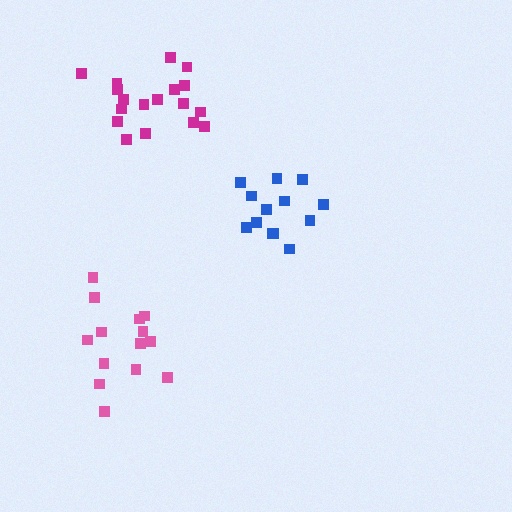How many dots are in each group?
Group 1: 14 dots, Group 2: 18 dots, Group 3: 13 dots (45 total).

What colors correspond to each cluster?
The clusters are colored: pink, magenta, blue.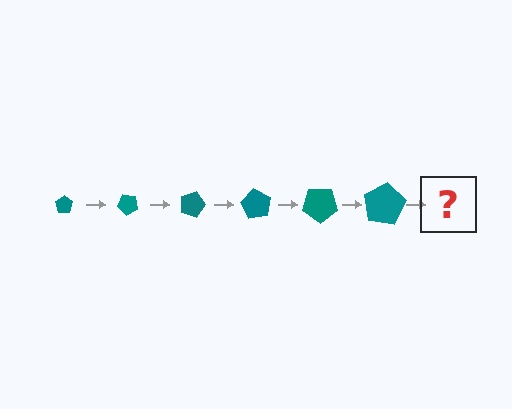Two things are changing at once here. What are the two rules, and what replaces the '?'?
The two rules are that the pentagon grows larger each step and it rotates 45 degrees each step. The '?' should be a pentagon, larger than the previous one and rotated 270 degrees from the start.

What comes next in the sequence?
The next element should be a pentagon, larger than the previous one and rotated 270 degrees from the start.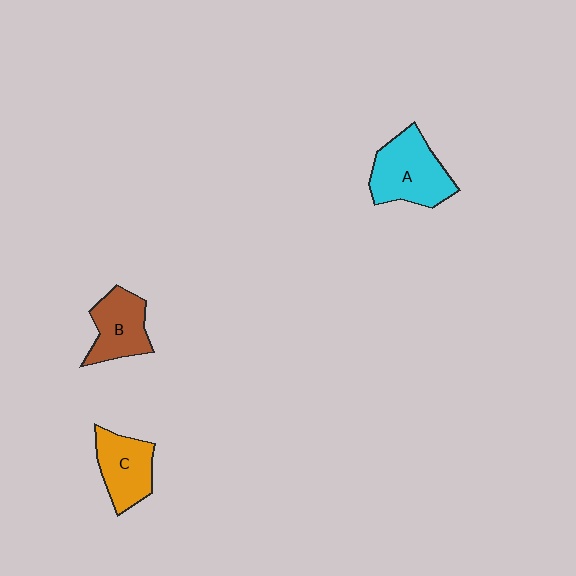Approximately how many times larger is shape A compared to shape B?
Approximately 1.3 times.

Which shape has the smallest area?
Shape B (brown).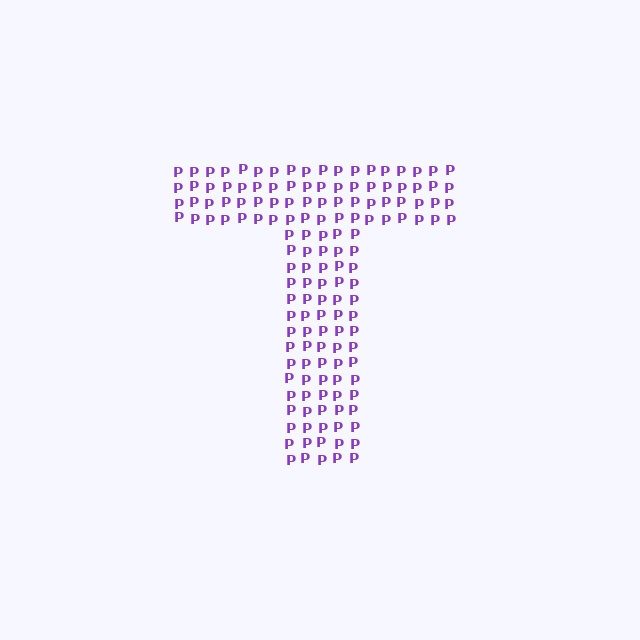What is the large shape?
The large shape is the letter T.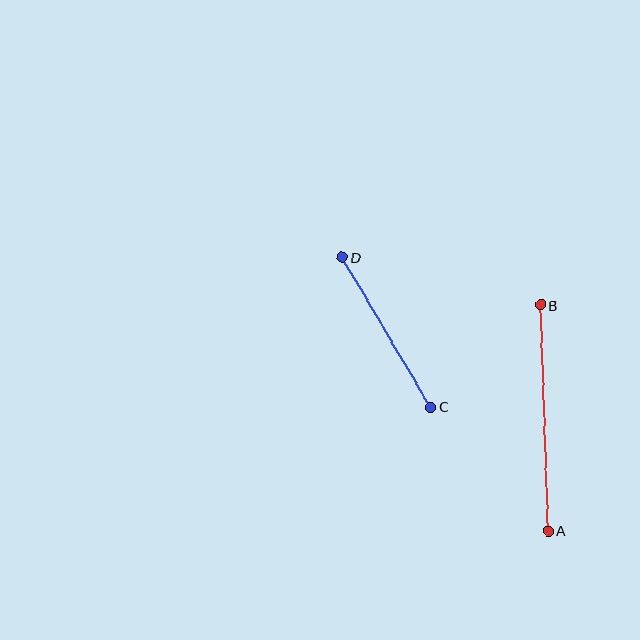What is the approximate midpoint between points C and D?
The midpoint is at approximately (386, 332) pixels.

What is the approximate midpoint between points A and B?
The midpoint is at approximately (544, 418) pixels.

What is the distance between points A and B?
The distance is approximately 226 pixels.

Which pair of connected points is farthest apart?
Points A and B are farthest apart.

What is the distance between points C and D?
The distance is approximately 174 pixels.